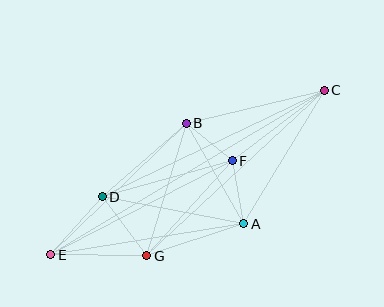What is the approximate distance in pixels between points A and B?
The distance between A and B is approximately 116 pixels.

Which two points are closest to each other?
Points B and F are closest to each other.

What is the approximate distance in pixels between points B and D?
The distance between B and D is approximately 112 pixels.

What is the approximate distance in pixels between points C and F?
The distance between C and F is approximately 116 pixels.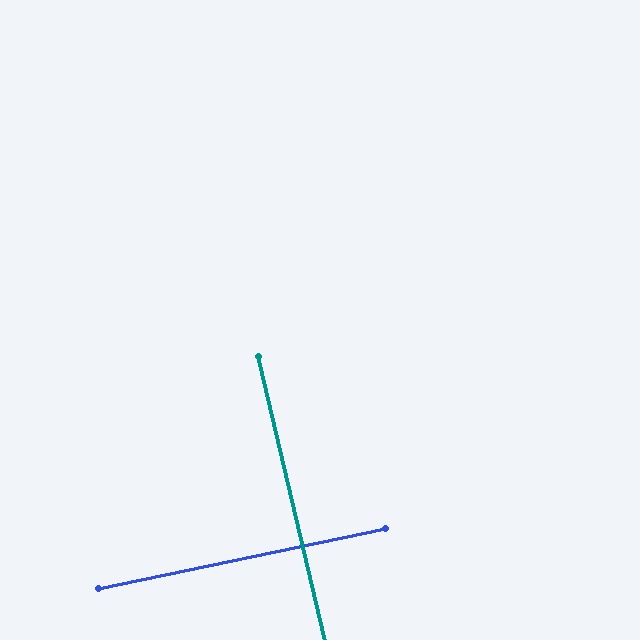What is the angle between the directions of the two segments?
Approximately 89 degrees.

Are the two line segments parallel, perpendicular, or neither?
Perpendicular — they meet at approximately 89°.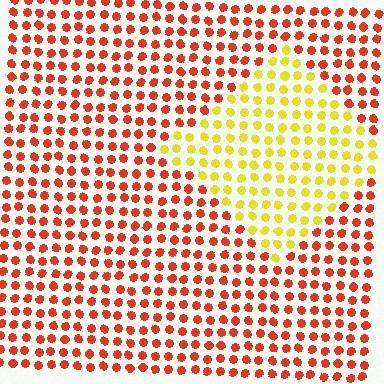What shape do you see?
I see a diamond.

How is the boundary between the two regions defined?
The boundary is defined purely by a slight shift in hue (about 54 degrees). Spacing, size, and orientation are identical on both sides.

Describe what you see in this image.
The image is filled with small red elements in a uniform arrangement. A diamond-shaped region is visible where the elements are tinted to a slightly different hue, forming a subtle color boundary.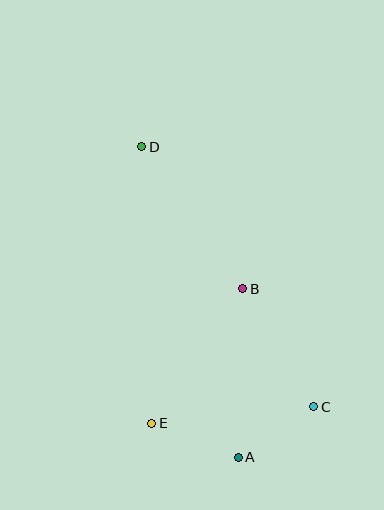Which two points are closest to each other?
Points A and C are closest to each other.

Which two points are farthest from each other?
Points A and D are farthest from each other.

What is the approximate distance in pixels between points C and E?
The distance between C and E is approximately 163 pixels.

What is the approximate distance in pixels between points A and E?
The distance between A and E is approximately 93 pixels.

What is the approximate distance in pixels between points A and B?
The distance between A and B is approximately 169 pixels.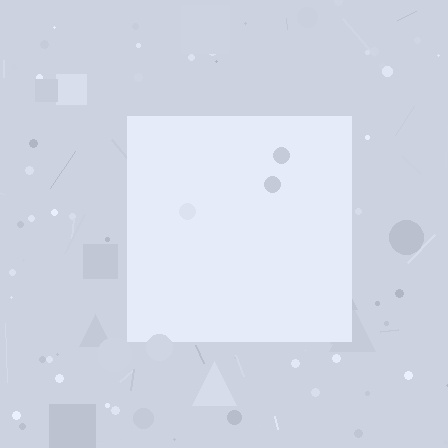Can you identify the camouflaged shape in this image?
The camouflaged shape is a square.